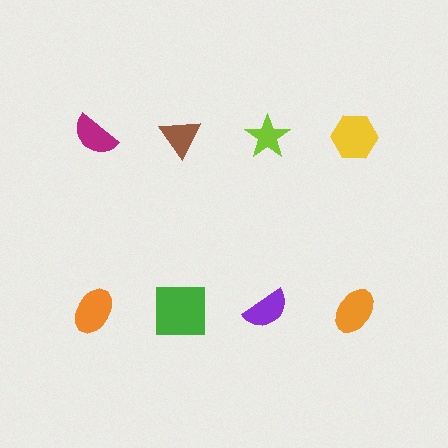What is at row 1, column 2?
A brown triangle.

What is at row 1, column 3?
A lime star.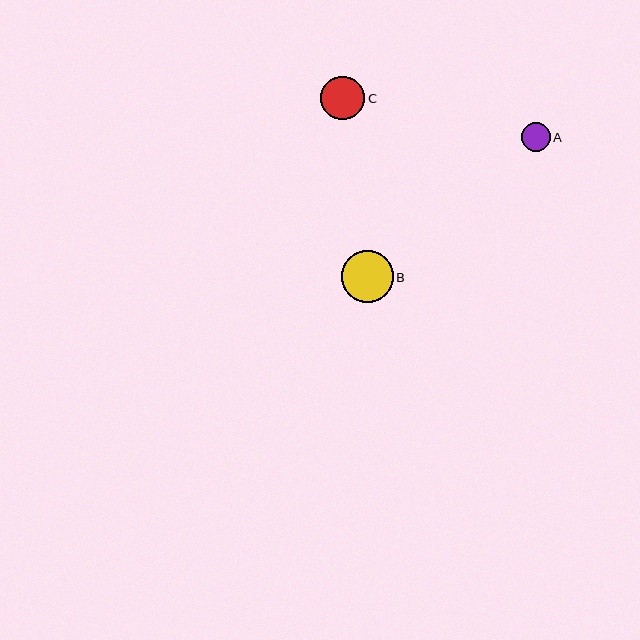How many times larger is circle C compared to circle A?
Circle C is approximately 1.5 times the size of circle A.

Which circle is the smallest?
Circle A is the smallest with a size of approximately 29 pixels.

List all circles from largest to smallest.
From largest to smallest: B, C, A.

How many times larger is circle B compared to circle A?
Circle B is approximately 1.8 times the size of circle A.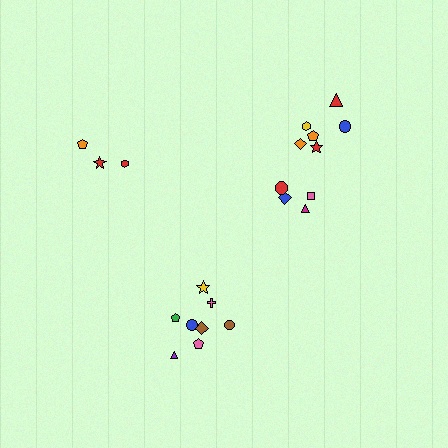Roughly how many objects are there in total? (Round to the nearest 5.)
Roughly 20 objects in total.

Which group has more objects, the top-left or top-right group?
The top-right group.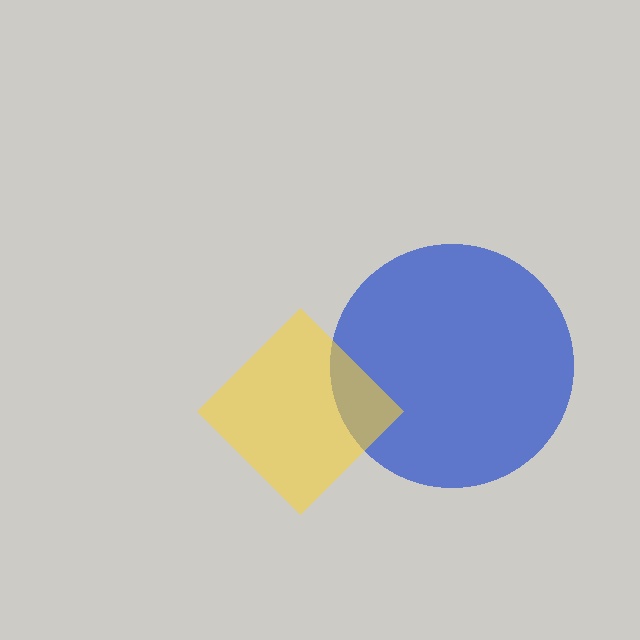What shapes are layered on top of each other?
The layered shapes are: a blue circle, a yellow diamond.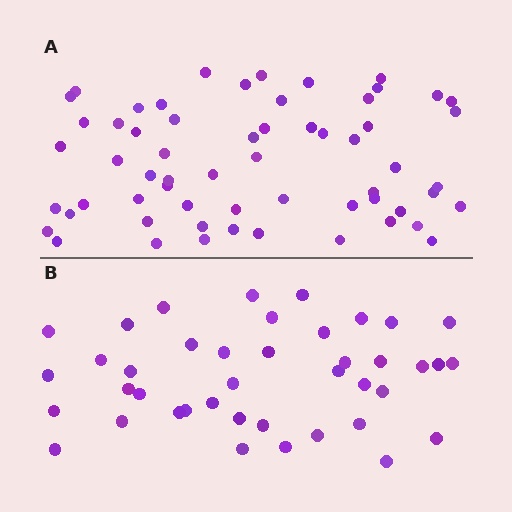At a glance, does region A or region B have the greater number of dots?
Region A (the top region) has more dots.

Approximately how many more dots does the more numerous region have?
Region A has approximately 20 more dots than region B.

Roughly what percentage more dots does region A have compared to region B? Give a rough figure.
About 45% more.